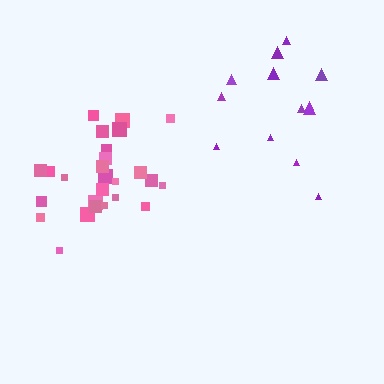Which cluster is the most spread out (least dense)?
Purple.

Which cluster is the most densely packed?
Pink.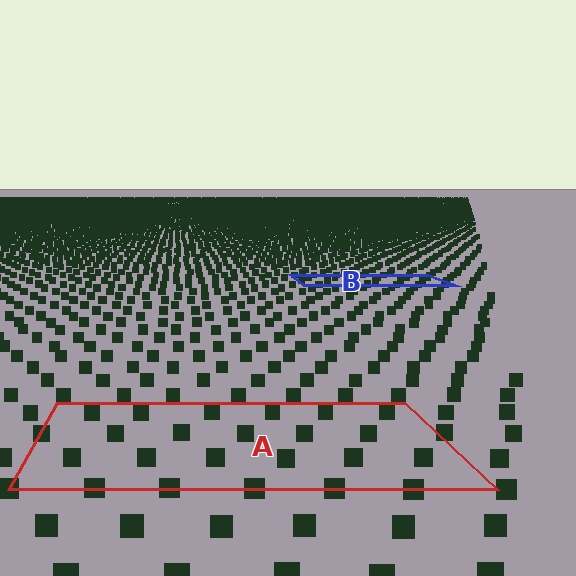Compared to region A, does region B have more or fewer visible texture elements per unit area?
Region B has more texture elements per unit area — they are packed more densely because it is farther away.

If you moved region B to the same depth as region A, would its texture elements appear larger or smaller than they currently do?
They would appear larger. At a closer depth, the same texture elements are projected at a bigger on-screen size.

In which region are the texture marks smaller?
The texture marks are smaller in region B, because it is farther away.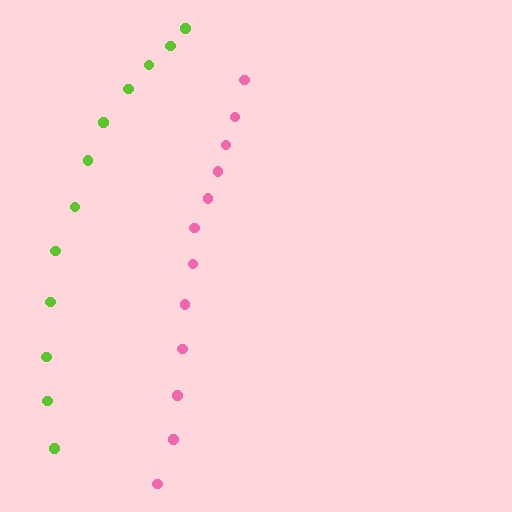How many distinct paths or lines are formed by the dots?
There are 2 distinct paths.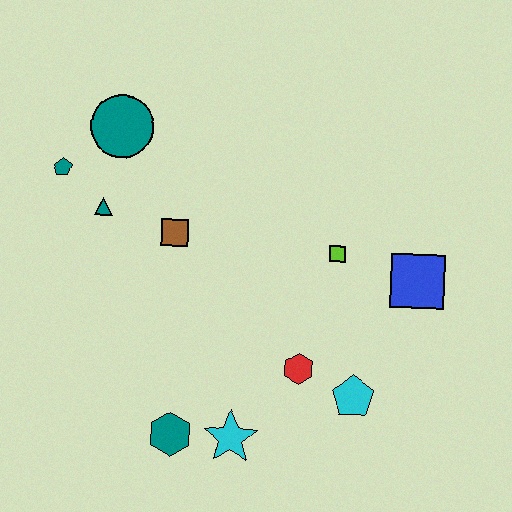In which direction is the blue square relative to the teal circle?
The blue square is to the right of the teal circle.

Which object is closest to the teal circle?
The teal pentagon is closest to the teal circle.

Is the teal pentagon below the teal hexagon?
No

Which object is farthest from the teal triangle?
The blue square is farthest from the teal triangle.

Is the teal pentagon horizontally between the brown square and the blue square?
No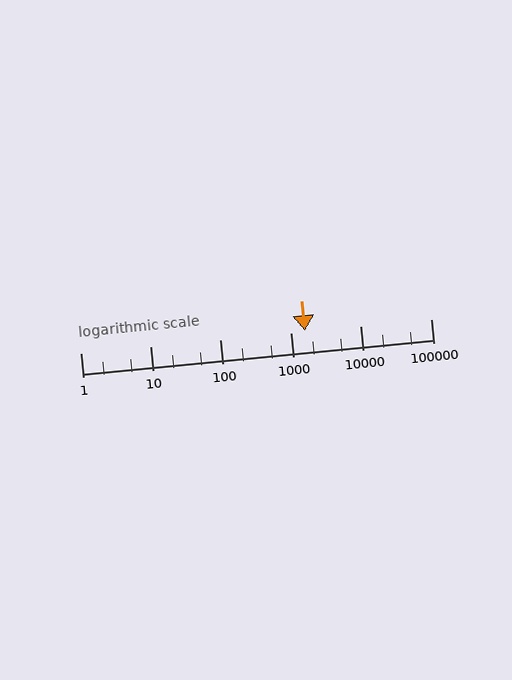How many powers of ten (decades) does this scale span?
The scale spans 5 decades, from 1 to 100000.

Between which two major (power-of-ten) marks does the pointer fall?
The pointer is between 1000 and 10000.